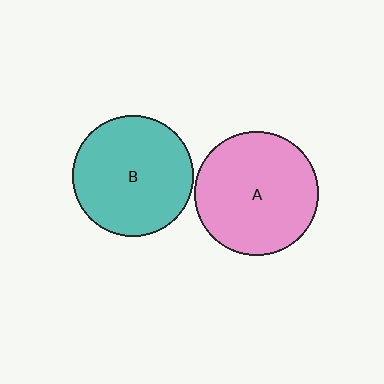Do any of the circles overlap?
No, none of the circles overlap.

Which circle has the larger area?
Circle A (pink).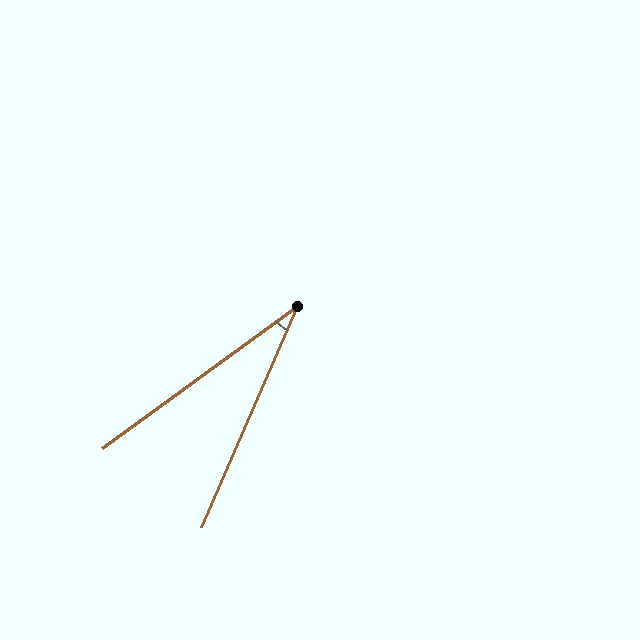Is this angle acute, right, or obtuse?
It is acute.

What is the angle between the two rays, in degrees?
Approximately 31 degrees.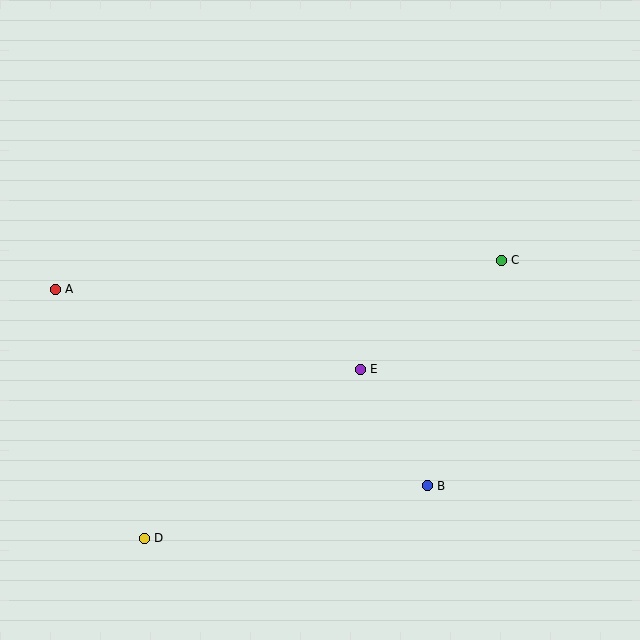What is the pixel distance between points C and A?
The distance between C and A is 447 pixels.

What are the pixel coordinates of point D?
Point D is at (144, 538).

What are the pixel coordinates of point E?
Point E is at (360, 369).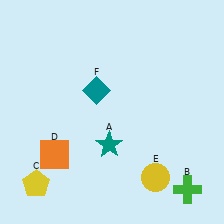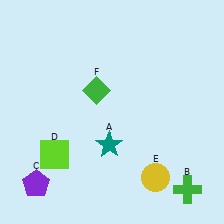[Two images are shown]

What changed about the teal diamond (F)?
In Image 1, F is teal. In Image 2, it changed to green.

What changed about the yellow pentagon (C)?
In Image 1, C is yellow. In Image 2, it changed to purple.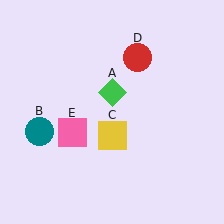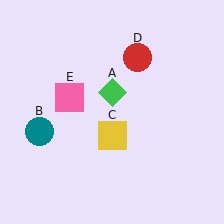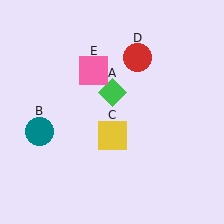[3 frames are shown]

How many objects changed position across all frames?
1 object changed position: pink square (object E).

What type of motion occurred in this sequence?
The pink square (object E) rotated clockwise around the center of the scene.